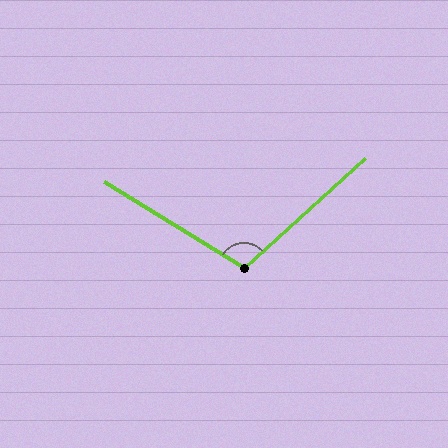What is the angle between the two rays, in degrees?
Approximately 106 degrees.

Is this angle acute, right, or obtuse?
It is obtuse.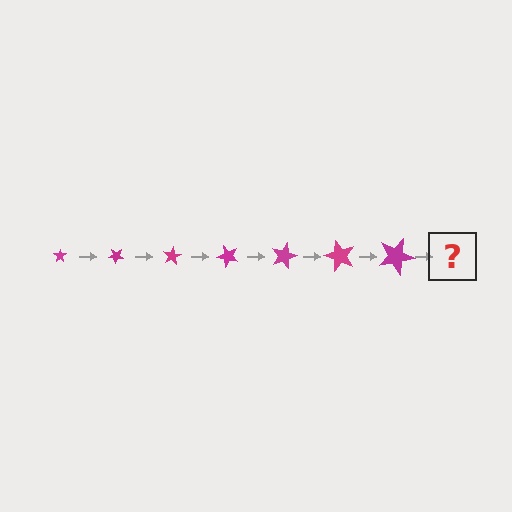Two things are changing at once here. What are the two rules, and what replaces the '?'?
The two rules are that the star grows larger each step and it rotates 40 degrees each step. The '?' should be a star, larger than the previous one and rotated 280 degrees from the start.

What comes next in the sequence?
The next element should be a star, larger than the previous one and rotated 280 degrees from the start.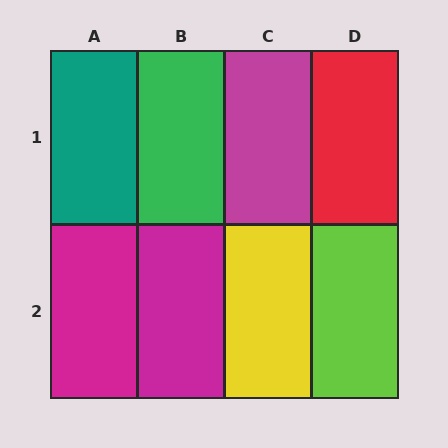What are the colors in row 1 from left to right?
Teal, green, magenta, red.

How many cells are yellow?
1 cell is yellow.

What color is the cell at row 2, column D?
Lime.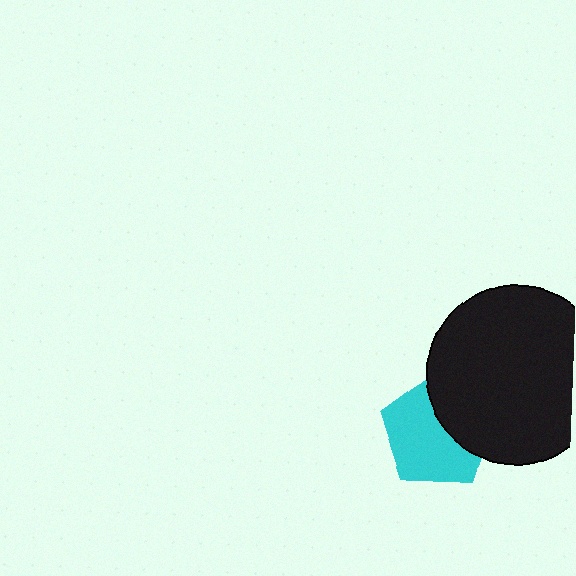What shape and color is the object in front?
The object in front is a black circle.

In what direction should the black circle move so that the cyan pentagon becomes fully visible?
The black circle should move right. That is the shortest direction to clear the overlap and leave the cyan pentagon fully visible.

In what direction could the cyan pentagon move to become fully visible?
The cyan pentagon could move left. That would shift it out from behind the black circle entirely.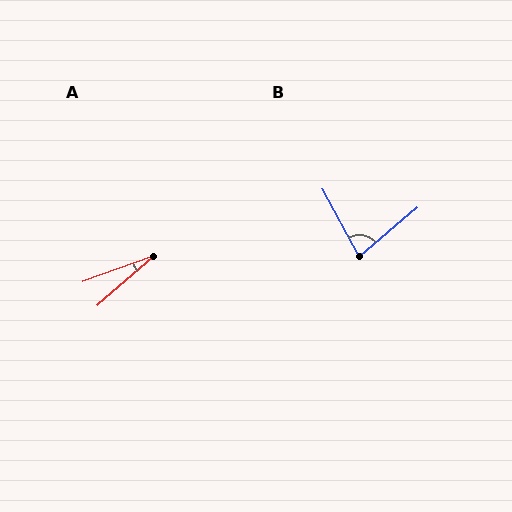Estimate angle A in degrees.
Approximately 22 degrees.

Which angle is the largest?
B, at approximately 78 degrees.